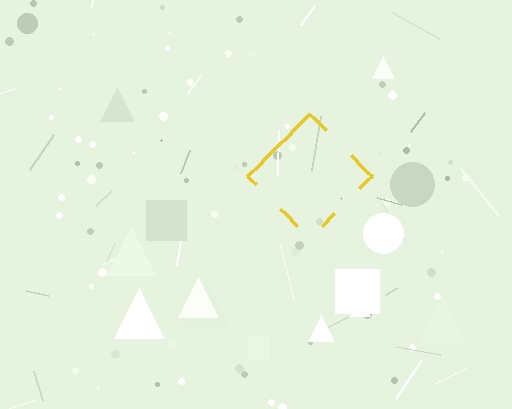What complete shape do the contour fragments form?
The contour fragments form a diamond.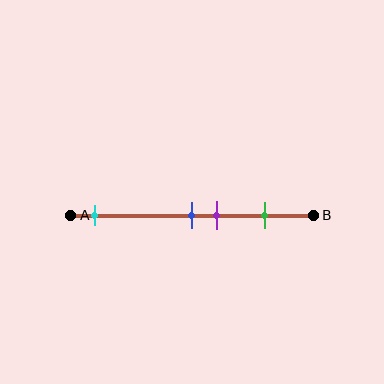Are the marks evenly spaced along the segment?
No, the marks are not evenly spaced.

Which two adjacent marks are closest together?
The blue and purple marks are the closest adjacent pair.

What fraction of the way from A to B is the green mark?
The green mark is approximately 80% (0.8) of the way from A to B.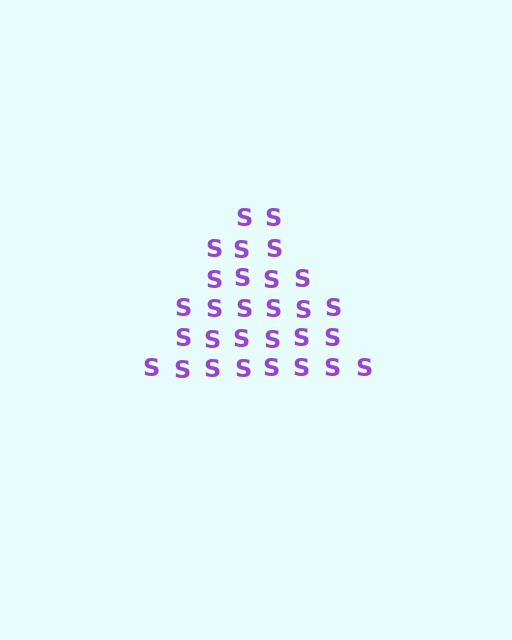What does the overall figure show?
The overall figure shows a triangle.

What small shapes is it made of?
It is made of small letter S's.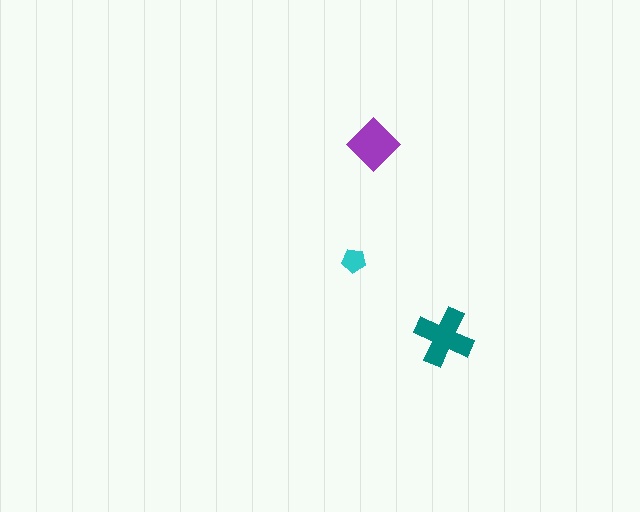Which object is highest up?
The purple diamond is topmost.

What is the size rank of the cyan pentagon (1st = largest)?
3rd.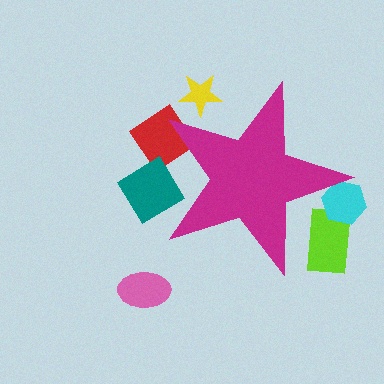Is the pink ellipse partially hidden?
No, the pink ellipse is fully visible.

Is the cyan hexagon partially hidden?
Yes, the cyan hexagon is partially hidden behind the magenta star.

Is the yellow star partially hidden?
Yes, the yellow star is partially hidden behind the magenta star.